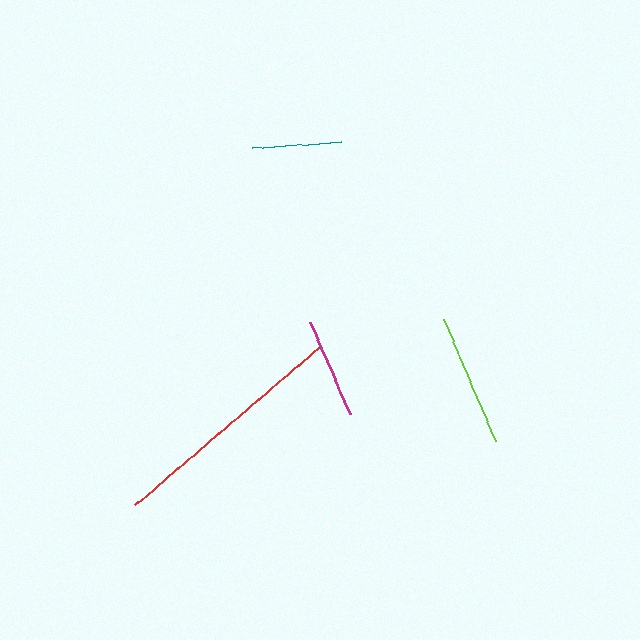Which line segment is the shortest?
The teal line is the shortest at approximately 89 pixels.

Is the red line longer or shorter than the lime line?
The red line is longer than the lime line.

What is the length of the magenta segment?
The magenta segment is approximately 101 pixels long.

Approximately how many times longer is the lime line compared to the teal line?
The lime line is approximately 1.5 times the length of the teal line.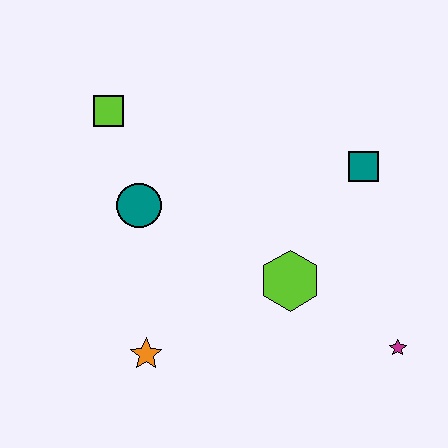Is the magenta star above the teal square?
No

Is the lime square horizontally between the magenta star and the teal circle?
No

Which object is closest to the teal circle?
The lime square is closest to the teal circle.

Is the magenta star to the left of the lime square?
No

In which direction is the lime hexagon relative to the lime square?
The lime hexagon is to the right of the lime square.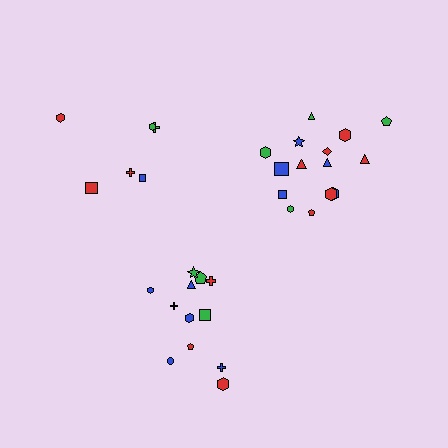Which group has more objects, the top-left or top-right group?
The top-right group.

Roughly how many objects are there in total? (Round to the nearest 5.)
Roughly 35 objects in total.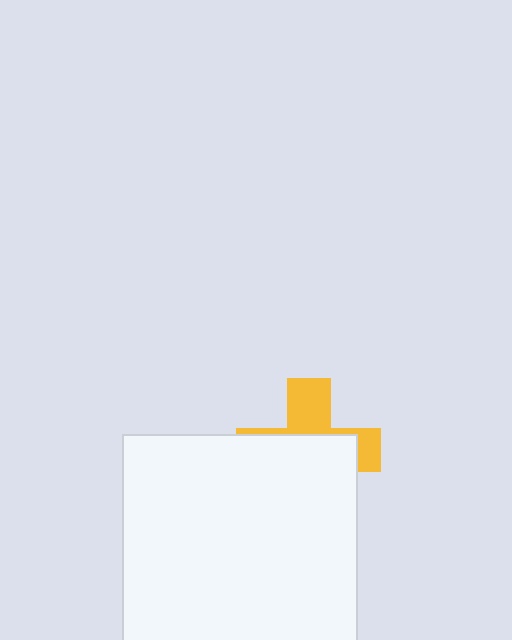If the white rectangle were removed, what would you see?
You would see the complete yellow cross.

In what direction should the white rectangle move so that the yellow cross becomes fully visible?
The white rectangle should move down. That is the shortest direction to clear the overlap and leave the yellow cross fully visible.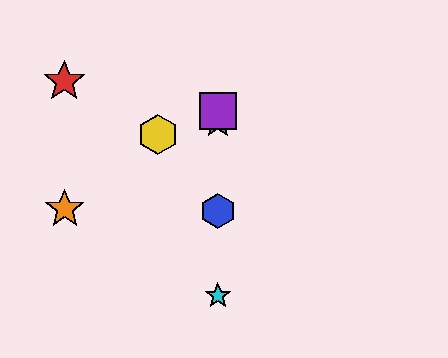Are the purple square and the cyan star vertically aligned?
Yes, both are at x≈218.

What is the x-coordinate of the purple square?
The purple square is at x≈218.